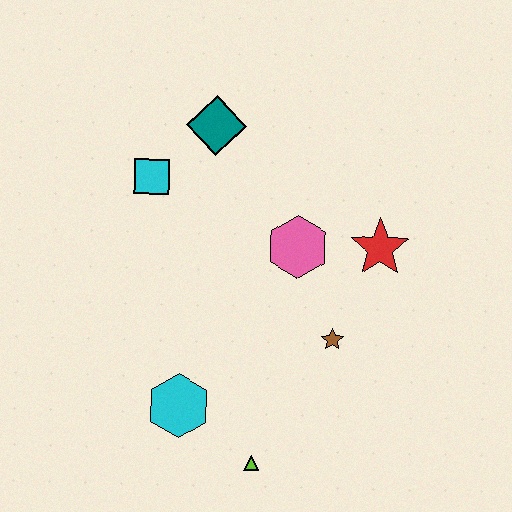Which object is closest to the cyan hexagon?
The lime triangle is closest to the cyan hexagon.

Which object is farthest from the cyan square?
The lime triangle is farthest from the cyan square.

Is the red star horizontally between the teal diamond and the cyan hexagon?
No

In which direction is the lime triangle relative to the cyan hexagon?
The lime triangle is to the right of the cyan hexagon.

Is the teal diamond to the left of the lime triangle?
Yes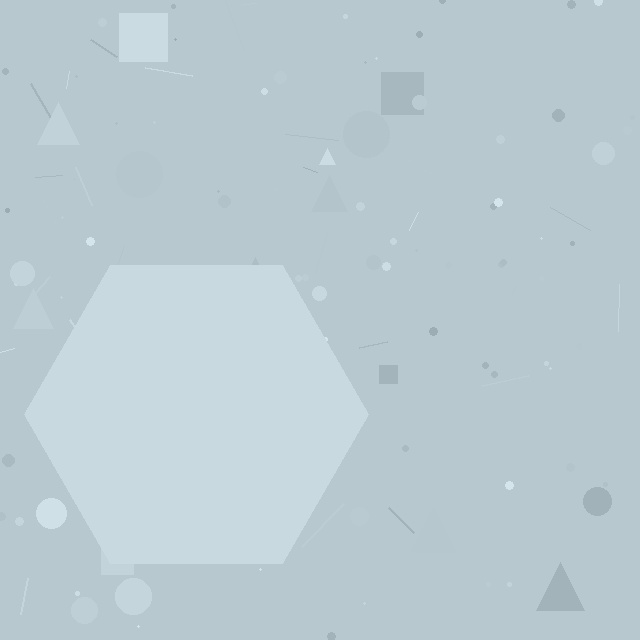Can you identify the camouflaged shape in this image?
The camouflaged shape is a hexagon.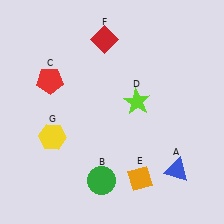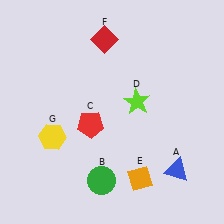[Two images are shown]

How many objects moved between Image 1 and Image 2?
1 object moved between the two images.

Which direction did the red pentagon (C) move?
The red pentagon (C) moved down.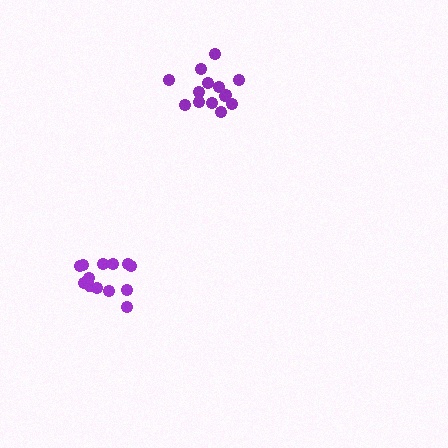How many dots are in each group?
Group 1: 13 dots, Group 2: 14 dots (27 total).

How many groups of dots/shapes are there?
There are 2 groups.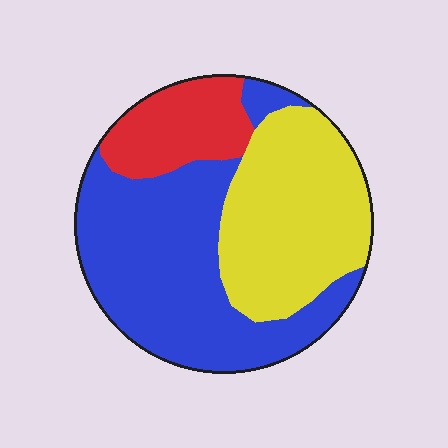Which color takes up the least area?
Red, at roughly 15%.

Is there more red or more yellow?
Yellow.